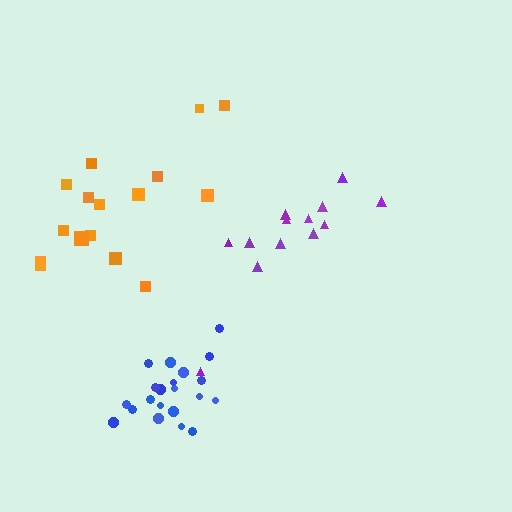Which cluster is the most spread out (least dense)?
Orange.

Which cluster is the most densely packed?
Blue.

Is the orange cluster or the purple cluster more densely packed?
Purple.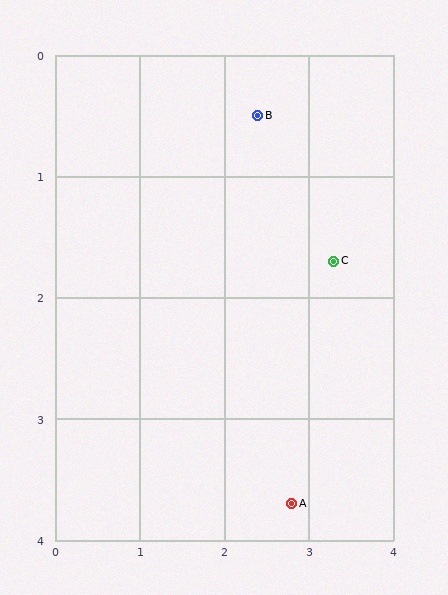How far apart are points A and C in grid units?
Points A and C are about 2.1 grid units apart.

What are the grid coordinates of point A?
Point A is at approximately (2.8, 3.7).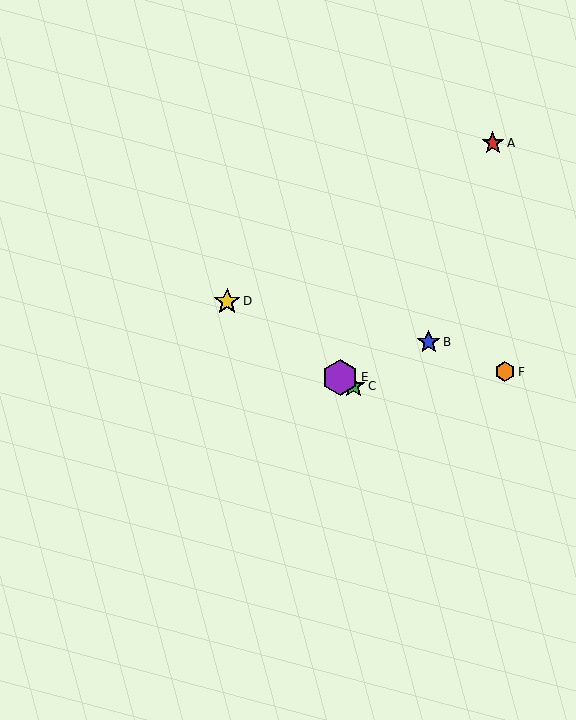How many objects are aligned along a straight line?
3 objects (C, D, E) are aligned along a straight line.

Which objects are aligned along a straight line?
Objects C, D, E are aligned along a straight line.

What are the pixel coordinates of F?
Object F is at (505, 372).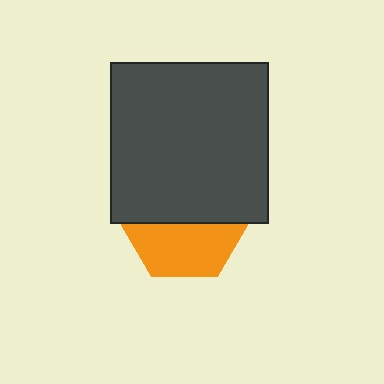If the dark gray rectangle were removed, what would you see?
You would see the complete orange hexagon.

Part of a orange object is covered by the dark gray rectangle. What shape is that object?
It is a hexagon.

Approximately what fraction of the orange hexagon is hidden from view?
Roughly 56% of the orange hexagon is hidden behind the dark gray rectangle.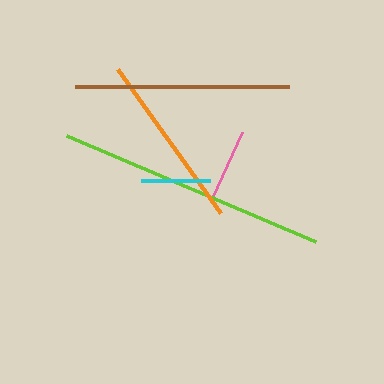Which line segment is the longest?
The lime line is the longest at approximately 270 pixels.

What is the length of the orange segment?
The orange segment is approximately 177 pixels long.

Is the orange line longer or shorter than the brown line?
The brown line is longer than the orange line.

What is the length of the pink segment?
The pink segment is approximately 72 pixels long.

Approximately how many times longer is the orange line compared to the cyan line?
The orange line is approximately 2.6 times the length of the cyan line.